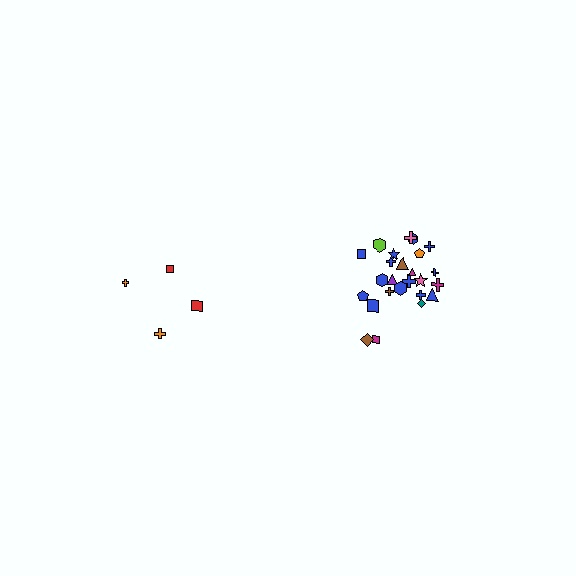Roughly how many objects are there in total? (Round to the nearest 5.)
Roughly 30 objects in total.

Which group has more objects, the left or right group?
The right group.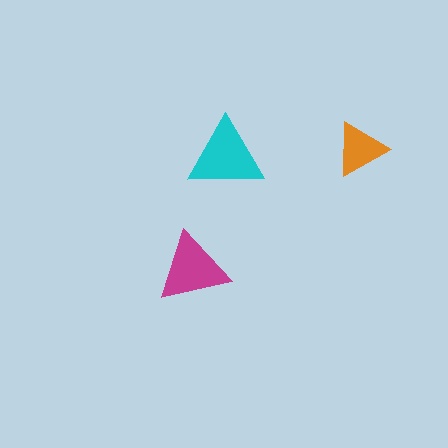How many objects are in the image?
There are 3 objects in the image.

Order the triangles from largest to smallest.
the cyan one, the magenta one, the orange one.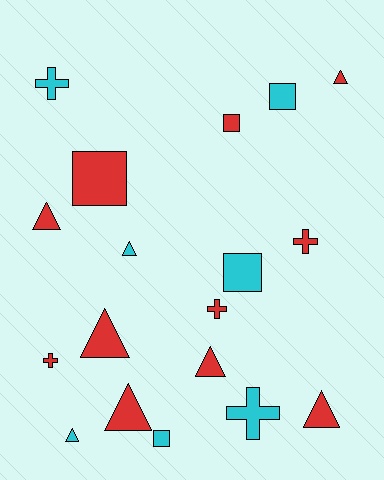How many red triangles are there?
There are 6 red triangles.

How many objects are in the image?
There are 18 objects.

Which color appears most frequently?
Red, with 11 objects.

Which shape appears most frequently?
Triangle, with 8 objects.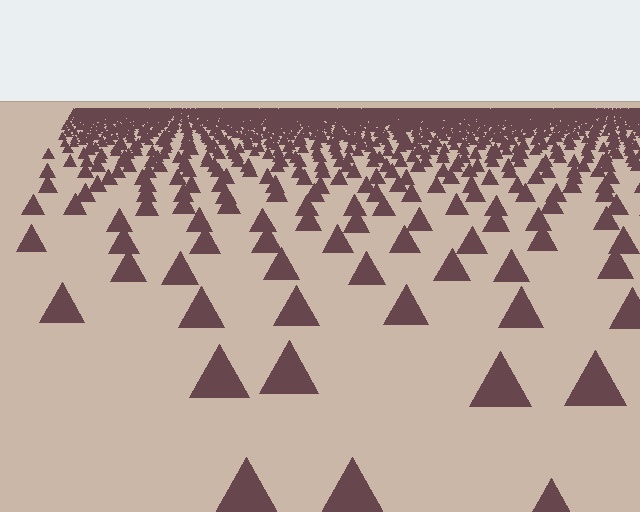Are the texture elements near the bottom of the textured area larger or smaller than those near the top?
Larger. Near the bottom, elements are closer to the viewer and appear at a bigger on-screen size.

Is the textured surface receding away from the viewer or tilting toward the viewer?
The surface is receding away from the viewer. Texture elements get smaller and denser toward the top.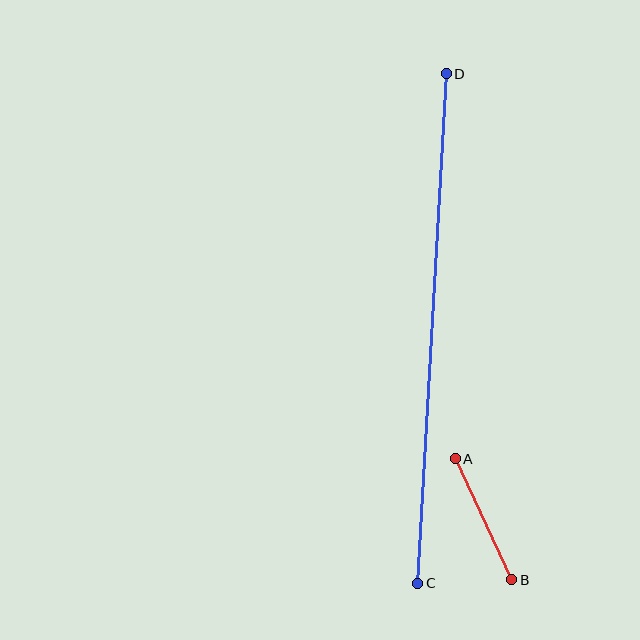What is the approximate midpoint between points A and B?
The midpoint is at approximately (483, 519) pixels.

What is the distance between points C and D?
The distance is approximately 510 pixels.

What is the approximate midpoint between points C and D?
The midpoint is at approximately (432, 329) pixels.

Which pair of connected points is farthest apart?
Points C and D are farthest apart.